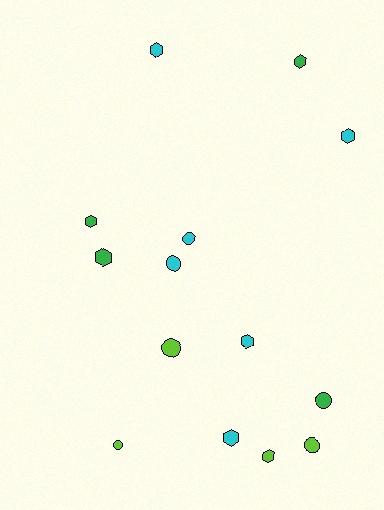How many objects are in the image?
There are 14 objects.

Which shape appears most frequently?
Hexagon, with 8 objects.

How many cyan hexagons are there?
There are 4 cyan hexagons.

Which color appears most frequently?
Cyan, with 6 objects.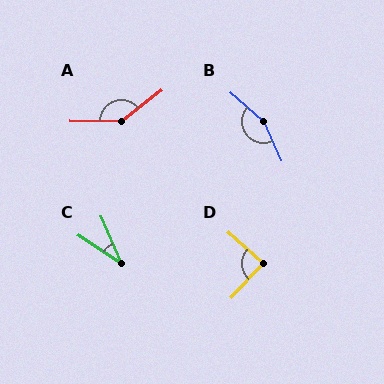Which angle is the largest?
B, at approximately 156 degrees.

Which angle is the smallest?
C, at approximately 33 degrees.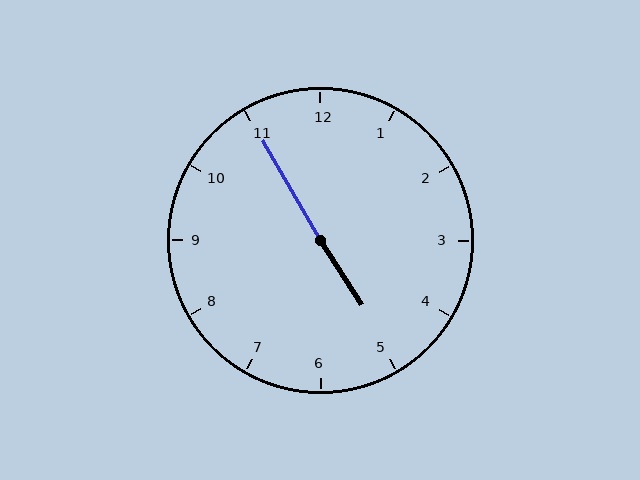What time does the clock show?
4:55.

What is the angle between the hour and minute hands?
Approximately 178 degrees.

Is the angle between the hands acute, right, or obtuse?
It is obtuse.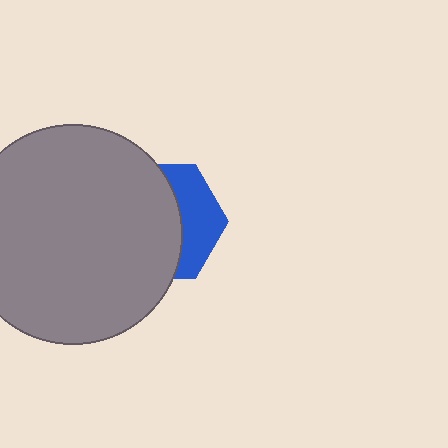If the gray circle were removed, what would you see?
You would see the complete blue hexagon.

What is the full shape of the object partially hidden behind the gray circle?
The partially hidden object is a blue hexagon.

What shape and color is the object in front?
The object in front is a gray circle.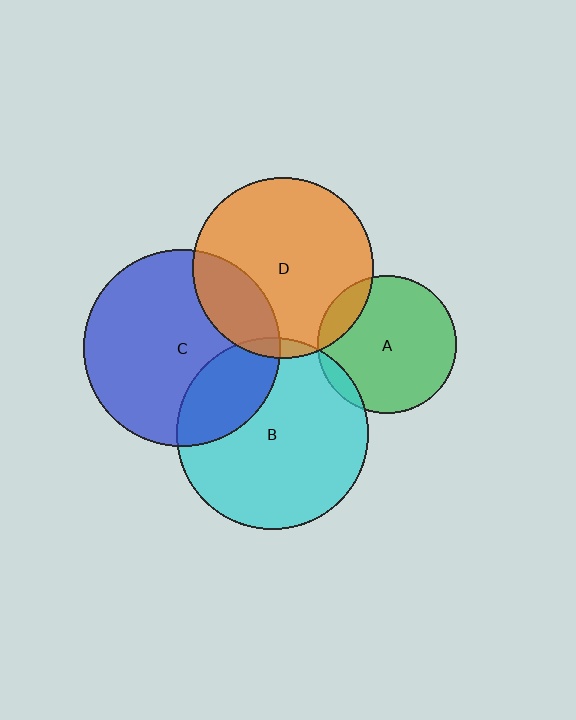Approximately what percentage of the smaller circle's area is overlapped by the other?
Approximately 5%.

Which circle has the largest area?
Circle C (blue).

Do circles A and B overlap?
Yes.